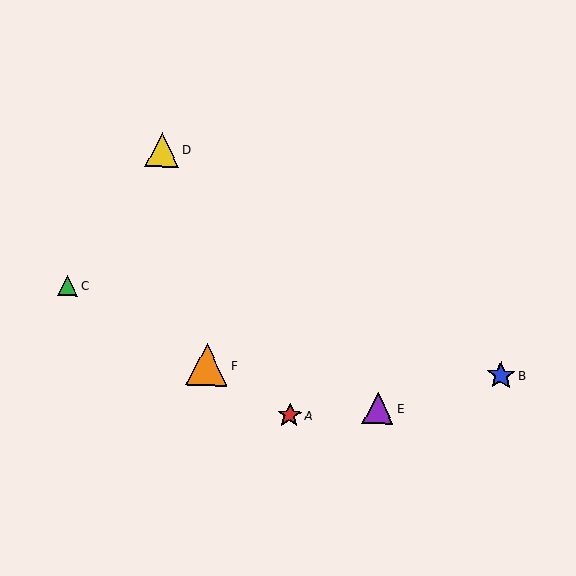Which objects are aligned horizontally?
Objects B, F are aligned horizontally.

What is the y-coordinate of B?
Object B is at y≈375.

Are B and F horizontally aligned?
Yes, both are at y≈375.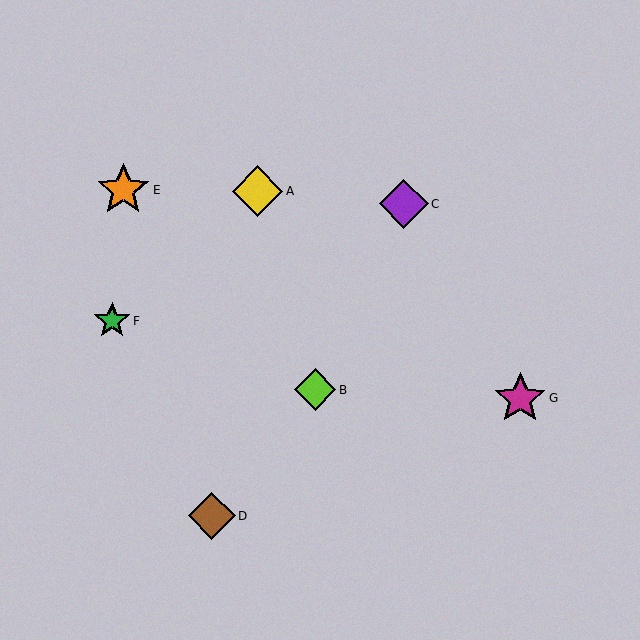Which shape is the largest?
The orange star (labeled E) is the largest.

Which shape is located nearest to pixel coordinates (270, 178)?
The yellow diamond (labeled A) at (258, 191) is nearest to that location.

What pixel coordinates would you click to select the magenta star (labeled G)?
Click at (520, 398) to select the magenta star G.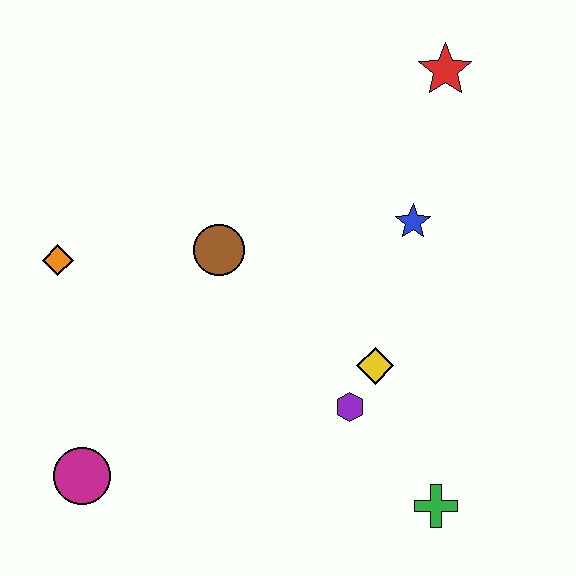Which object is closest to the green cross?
The purple hexagon is closest to the green cross.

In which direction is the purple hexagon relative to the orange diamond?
The purple hexagon is to the right of the orange diamond.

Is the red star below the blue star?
No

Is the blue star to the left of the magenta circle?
No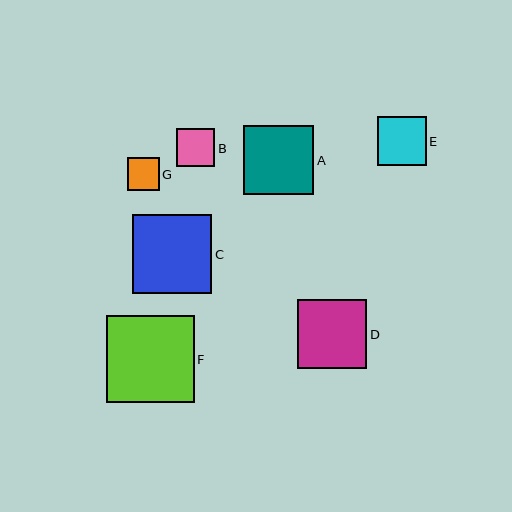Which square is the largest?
Square F is the largest with a size of approximately 87 pixels.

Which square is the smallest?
Square G is the smallest with a size of approximately 32 pixels.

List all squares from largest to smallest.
From largest to smallest: F, C, A, D, E, B, G.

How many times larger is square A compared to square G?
Square A is approximately 2.2 times the size of square G.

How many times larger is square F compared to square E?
Square F is approximately 1.8 times the size of square E.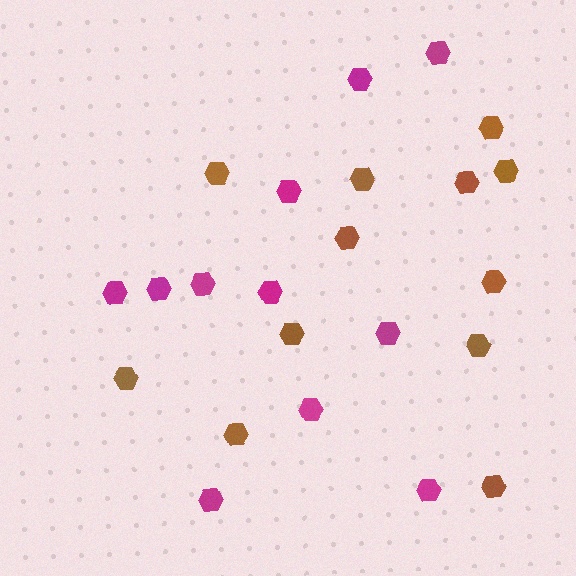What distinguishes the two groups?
There are 2 groups: one group of brown hexagons (12) and one group of magenta hexagons (11).